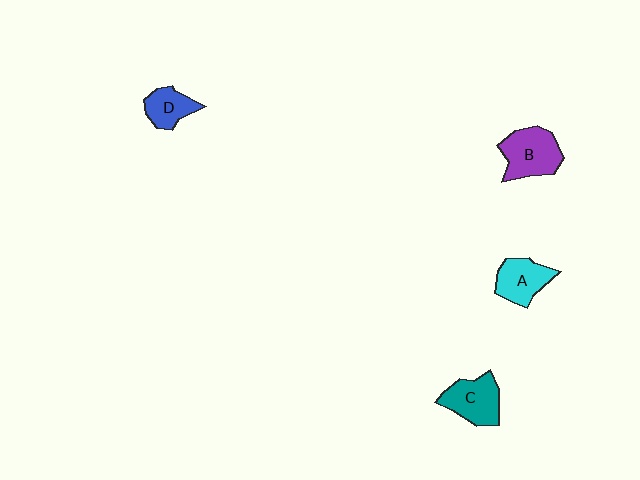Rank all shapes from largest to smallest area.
From largest to smallest: B (purple), C (teal), A (cyan), D (blue).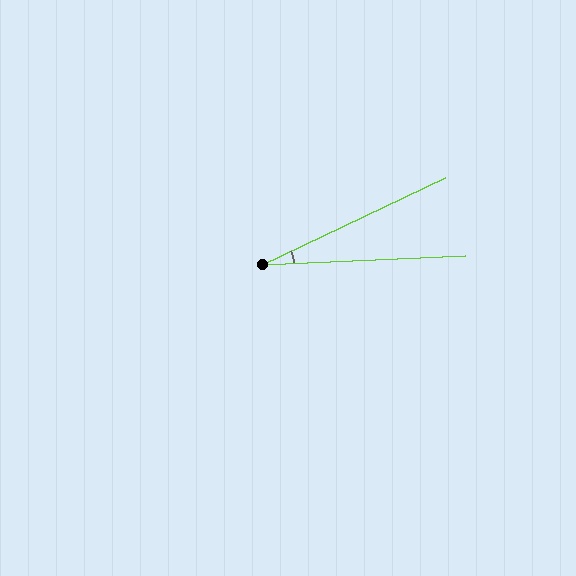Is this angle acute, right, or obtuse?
It is acute.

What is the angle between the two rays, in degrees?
Approximately 23 degrees.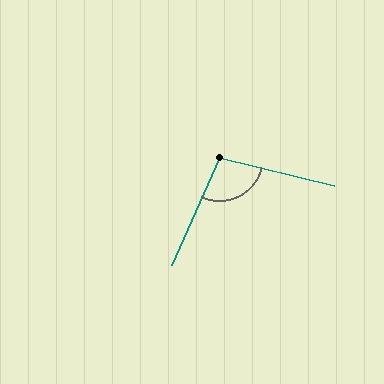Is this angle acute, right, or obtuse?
It is obtuse.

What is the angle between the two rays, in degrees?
Approximately 100 degrees.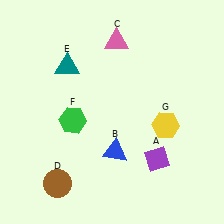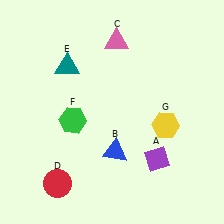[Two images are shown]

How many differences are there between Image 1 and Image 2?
There is 1 difference between the two images.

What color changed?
The circle (D) changed from brown in Image 1 to red in Image 2.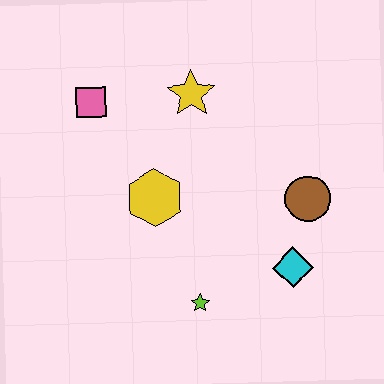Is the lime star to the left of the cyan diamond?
Yes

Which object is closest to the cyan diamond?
The brown circle is closest to the cyan diamond.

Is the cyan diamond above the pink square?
No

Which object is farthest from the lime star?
The pink square is farthest from the lime star.